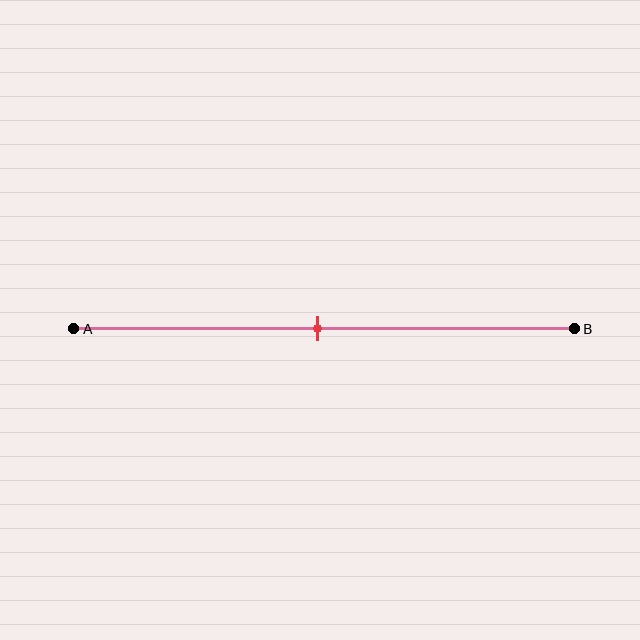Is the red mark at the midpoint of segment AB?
Yes, the mark is approximately at the midpoint.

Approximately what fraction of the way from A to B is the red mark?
The red mark is approximately 50% of the way from A to B.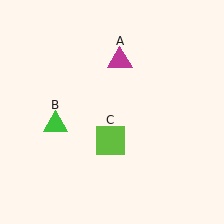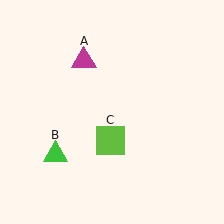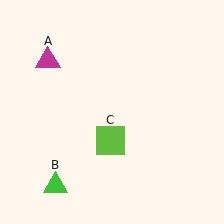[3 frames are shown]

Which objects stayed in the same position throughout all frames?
Lime square (object C) remained stationary.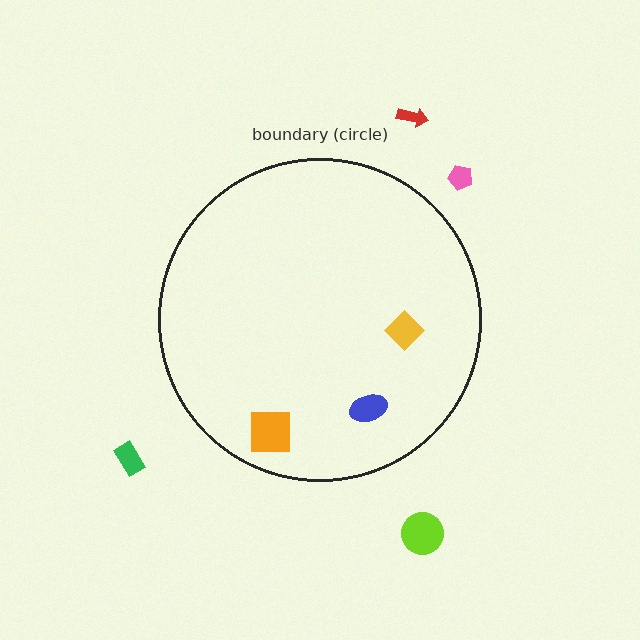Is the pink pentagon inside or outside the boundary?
Outside.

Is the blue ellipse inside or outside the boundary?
Inside.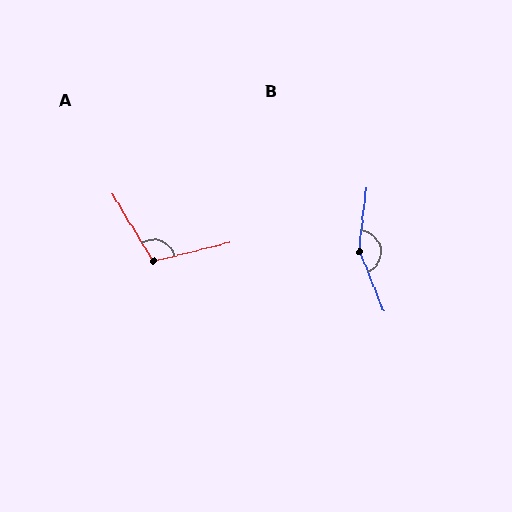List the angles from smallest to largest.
A (108°), B (151°).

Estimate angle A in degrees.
Approximately 108 degrees.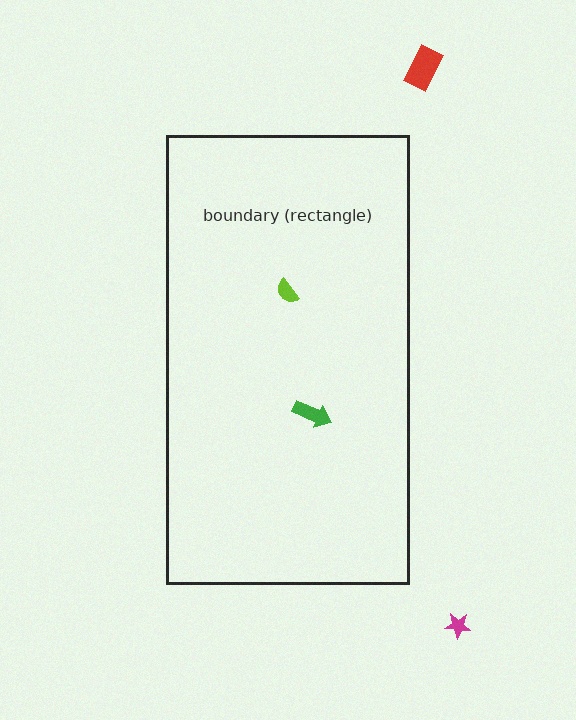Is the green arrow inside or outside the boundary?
Inside.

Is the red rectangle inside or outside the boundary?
Outside.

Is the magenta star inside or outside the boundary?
Outside.